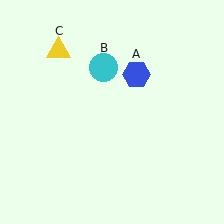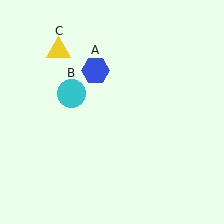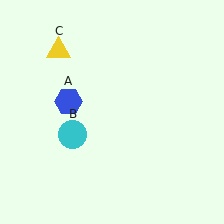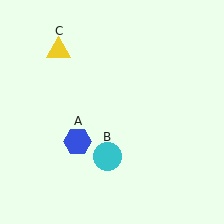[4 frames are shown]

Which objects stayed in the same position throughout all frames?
Yellow triangle (object C) remained stationary.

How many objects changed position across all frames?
2 objects changed position: blue hexagon (object A), cyan circle (object B).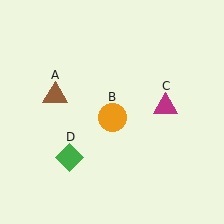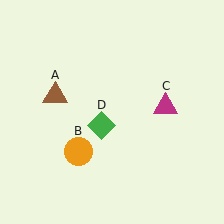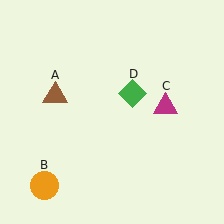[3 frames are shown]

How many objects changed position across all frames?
2 objects changed position: orange circle (object B), green diamond (object D).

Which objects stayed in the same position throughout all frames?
Brown triangle (object A) and magenta triangle (object C) remained stationary.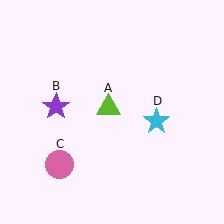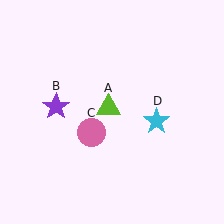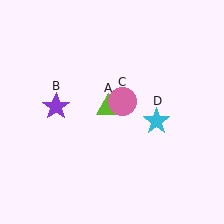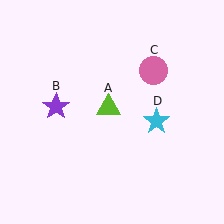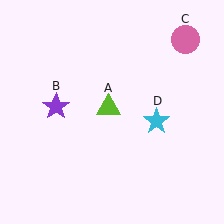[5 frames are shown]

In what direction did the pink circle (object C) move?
The pink circle (object C) moved up and to the right.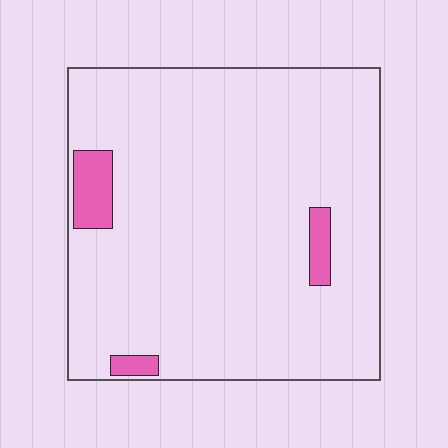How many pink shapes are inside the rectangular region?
3.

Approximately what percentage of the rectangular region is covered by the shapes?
Approximately 5%.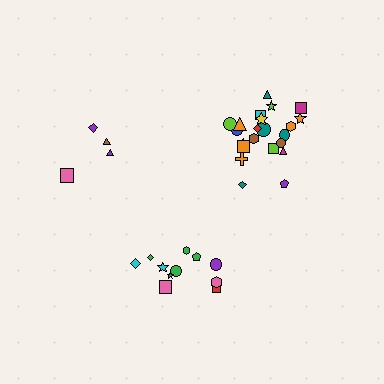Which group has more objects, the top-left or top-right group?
The top-right group.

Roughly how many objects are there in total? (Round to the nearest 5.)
Roughly 40 objects in total.